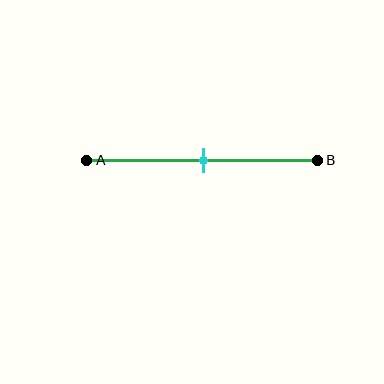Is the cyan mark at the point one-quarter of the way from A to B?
No, the mark is at about 50% from A, not at the 25% one-quarter point.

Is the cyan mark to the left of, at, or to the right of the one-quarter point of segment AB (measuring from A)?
The cyan mark is to the right of the one-quarter point of segment AB.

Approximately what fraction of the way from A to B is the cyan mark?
The cyan mark is approximately 50% of the way from A to B.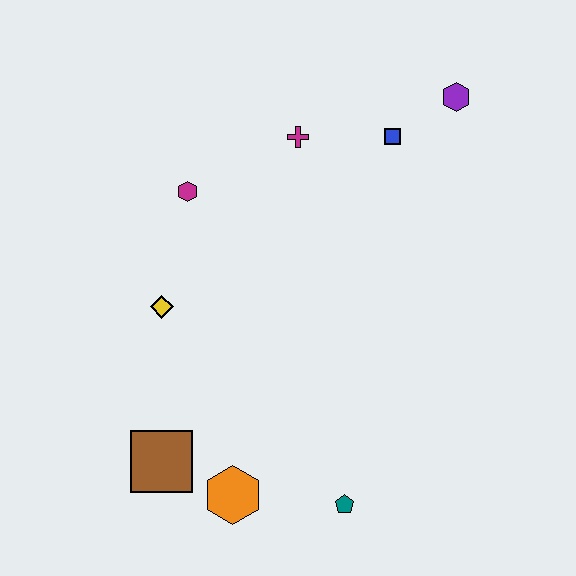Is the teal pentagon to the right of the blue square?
No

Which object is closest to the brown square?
The orange hexagon is closest to the brown square.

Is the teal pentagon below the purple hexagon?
Yes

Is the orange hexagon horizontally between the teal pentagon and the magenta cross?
No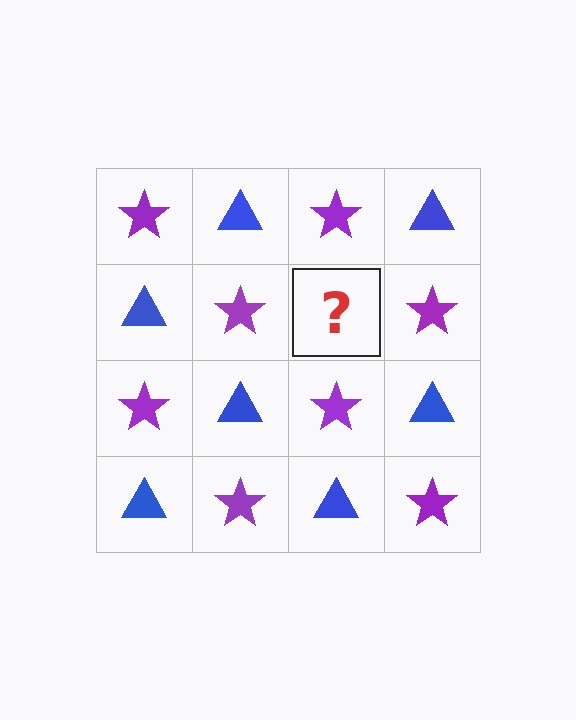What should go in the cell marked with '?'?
The missing cell should contain a blue triangle.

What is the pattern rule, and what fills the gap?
The rule is that it alternates purple star and blue triangle in a checkerboard pattern. The gap should be filled with a blue triangle.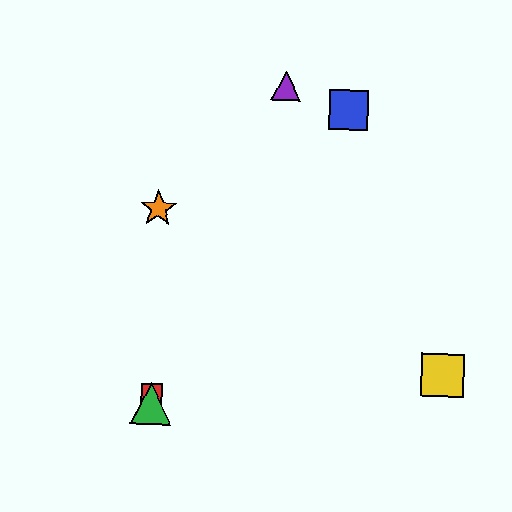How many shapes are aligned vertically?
3 shapes (the red square, the green triangle, the orange star) are aligned vertically.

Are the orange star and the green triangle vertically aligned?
Yes, both are at x≈159.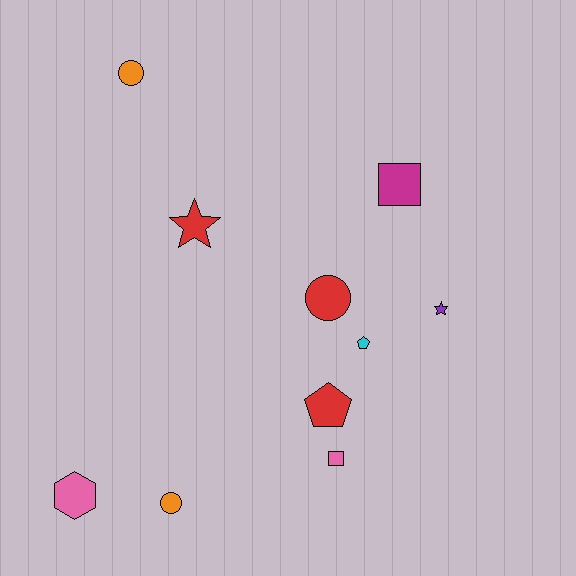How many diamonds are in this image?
There are no diamonds.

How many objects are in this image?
There are 10 objects.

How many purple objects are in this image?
There is 1 purple object.